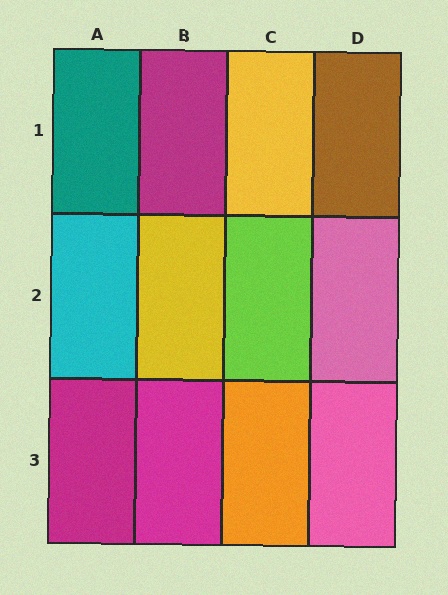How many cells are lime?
1 cell is lime.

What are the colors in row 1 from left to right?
Teal, magenta, yellow, brown.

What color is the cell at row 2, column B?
Yellow.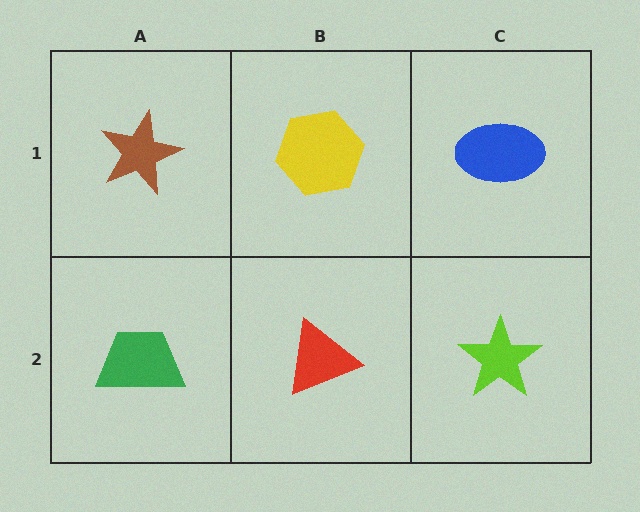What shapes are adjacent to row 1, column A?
A green trapezoid (row 2, column A), a yellow hexagon (row 1, column B).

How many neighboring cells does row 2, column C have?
2.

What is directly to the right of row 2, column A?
A red triangle.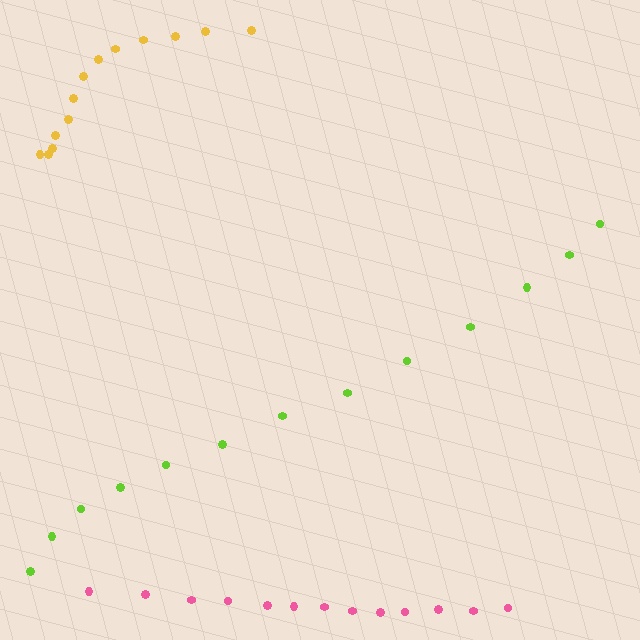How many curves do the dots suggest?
There are 3 distinct paths.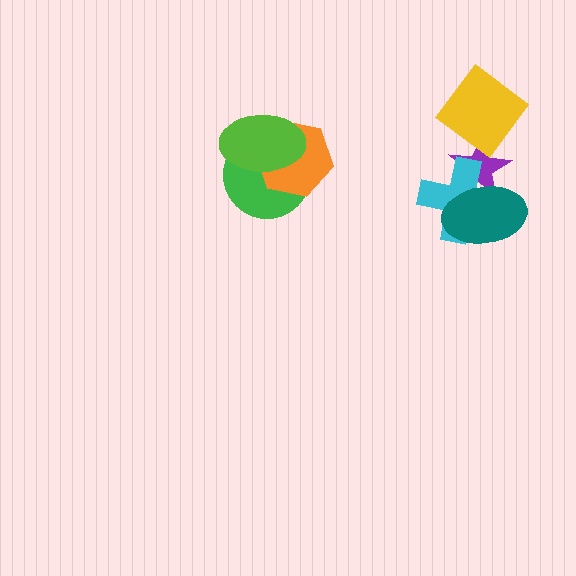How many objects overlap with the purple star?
3 objects overlap with the purple star.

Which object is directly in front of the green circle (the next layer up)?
The orange hexagon is directly in front of the green circle.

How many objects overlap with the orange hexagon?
2 objects overlap with the orange hexagon.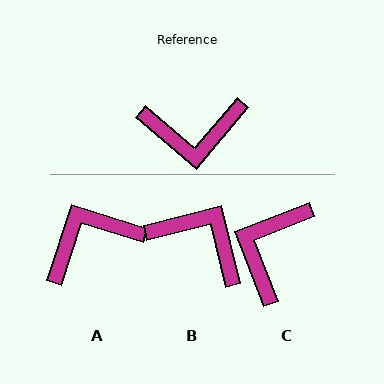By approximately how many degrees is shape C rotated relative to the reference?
Approximately 118 degrees clockwise.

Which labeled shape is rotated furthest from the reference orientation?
A, about 157 degrees away.